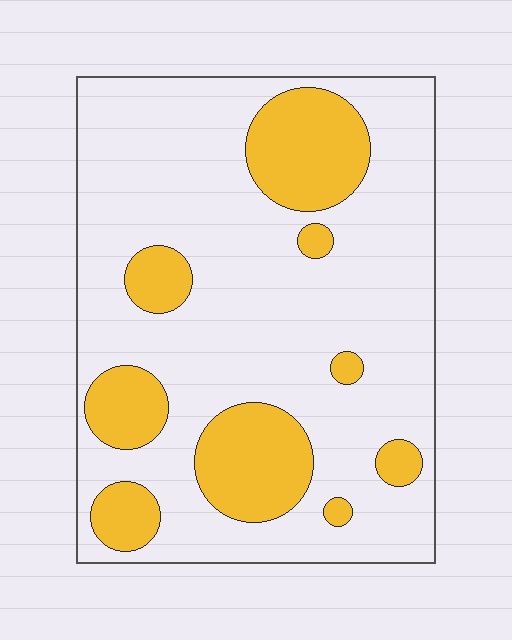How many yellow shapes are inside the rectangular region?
9.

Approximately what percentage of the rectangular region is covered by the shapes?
Approximately 25%.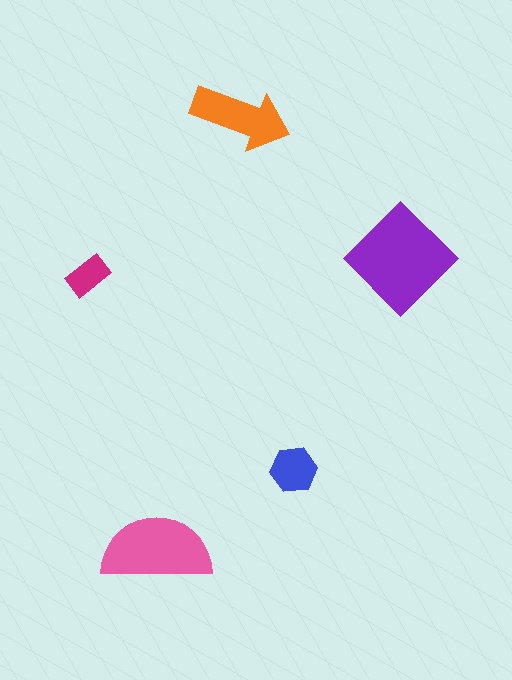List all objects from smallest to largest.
The magenta rectangle, the blue hexagon, the orange arrow, the pink semicircle, the purple diamond.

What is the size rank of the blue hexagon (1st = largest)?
4th.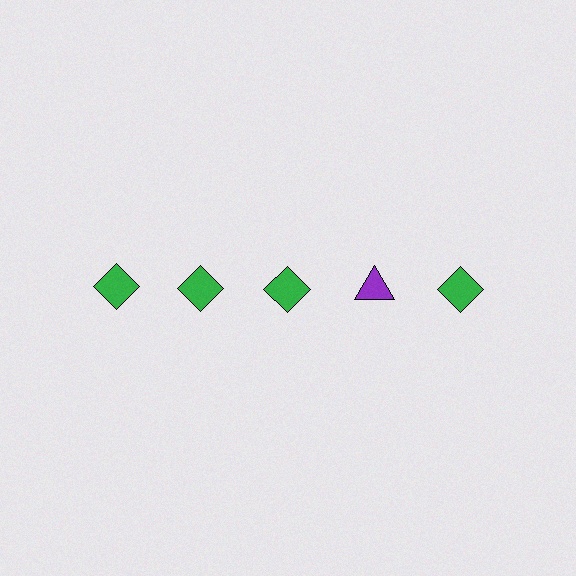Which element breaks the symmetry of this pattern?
The purple triangle in the top row, second from right column breaks the symmetry. All other shapes are green diamonds.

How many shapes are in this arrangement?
There are 5 shapes arranged in a grid pattern.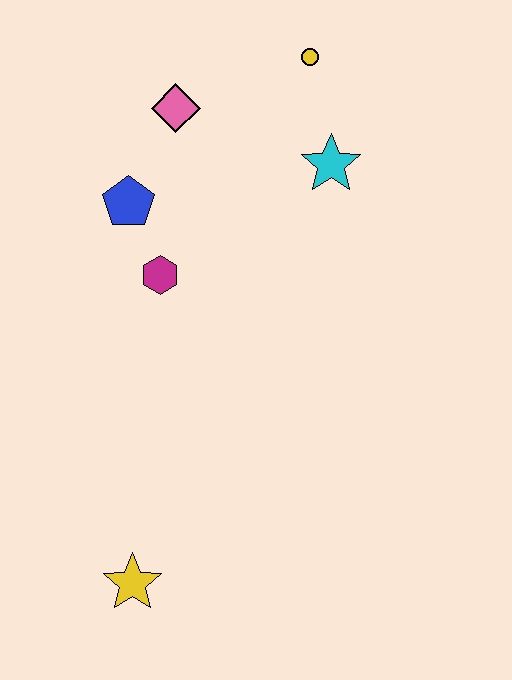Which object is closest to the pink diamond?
The blue pentagon is closest to the pink diamond.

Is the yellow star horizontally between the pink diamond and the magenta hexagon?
No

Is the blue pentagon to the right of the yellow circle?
No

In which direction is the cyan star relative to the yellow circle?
The cyan star is below the yellow circle.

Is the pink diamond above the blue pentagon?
Yes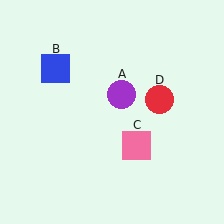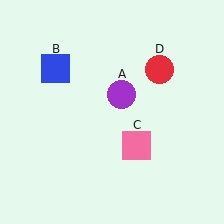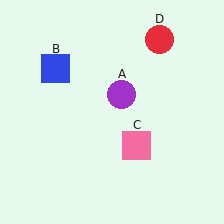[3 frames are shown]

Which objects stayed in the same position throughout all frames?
Purple circle (object A) and blue square (object B) and pink square (object C) remained stationary.